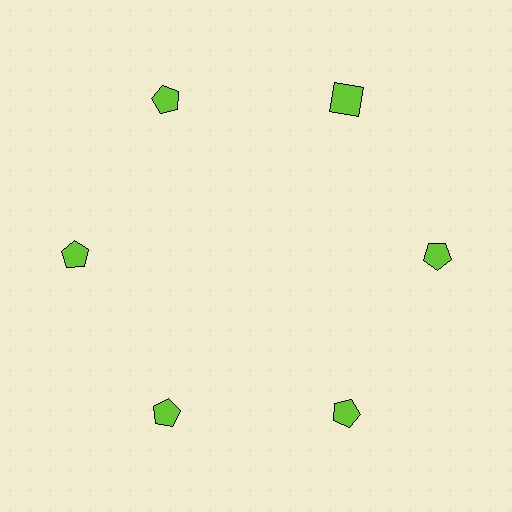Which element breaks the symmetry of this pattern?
The lime square at roughly the 1 o'clock position breaks the symmetry. All other shapes are lime pentagons.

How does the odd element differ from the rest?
It has a different shape: square instead of pentagon.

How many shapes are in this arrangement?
There are 6 shapes arranged in a ring pattern.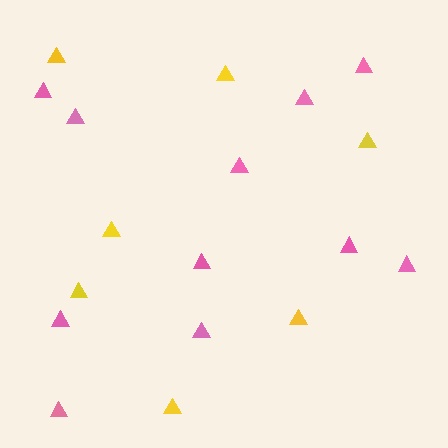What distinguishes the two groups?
There are 2 groups: one group of pink triangles (11) and one group of yellow triangles (7).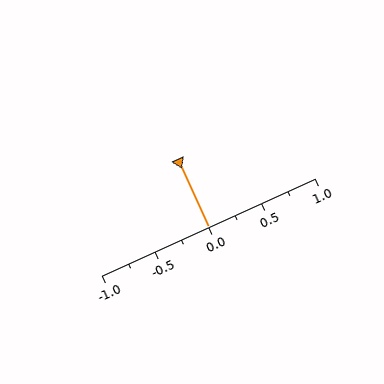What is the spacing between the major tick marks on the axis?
The major ticks are spaced 0.5 apart.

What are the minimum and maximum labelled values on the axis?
The axis runs from -1.0 to 1.0.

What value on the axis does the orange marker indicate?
The marker indicates approximately 0.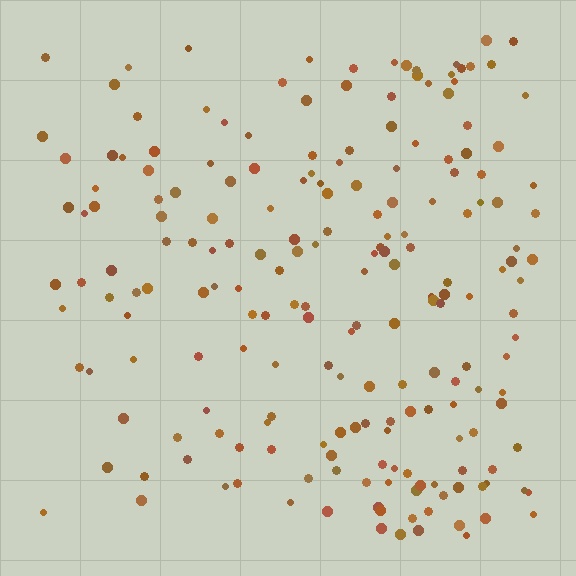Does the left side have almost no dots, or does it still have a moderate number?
Still a moderate number, just noticeably fewer than the right.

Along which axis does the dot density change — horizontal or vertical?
Horizontal.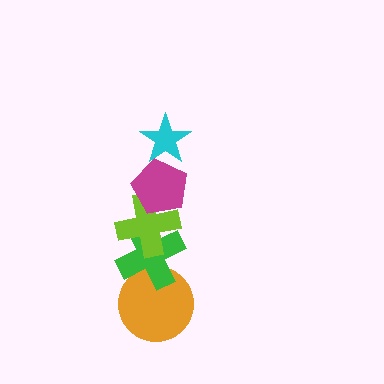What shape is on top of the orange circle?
The green cross is on top of the orange circle.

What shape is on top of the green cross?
The lime cross is on top of the green cross.